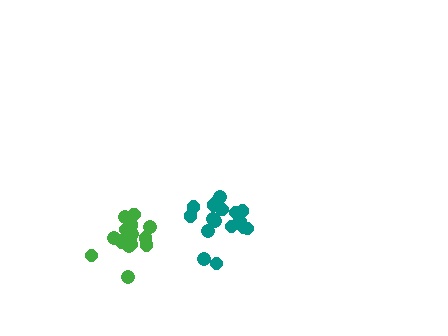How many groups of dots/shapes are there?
There are 2 groups.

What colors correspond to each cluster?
The clusters are colored: teal, green.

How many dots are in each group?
Group 1: 17 dots, Group 2: 17 dots (34 total).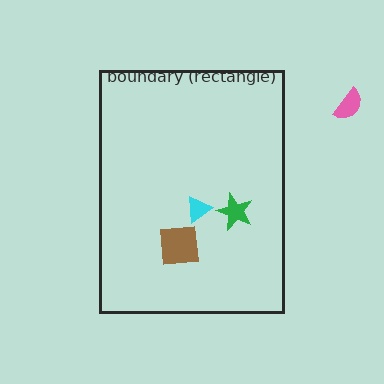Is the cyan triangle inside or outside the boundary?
Inside.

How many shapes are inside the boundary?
3 inside, 1 outside.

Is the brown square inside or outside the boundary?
Inside.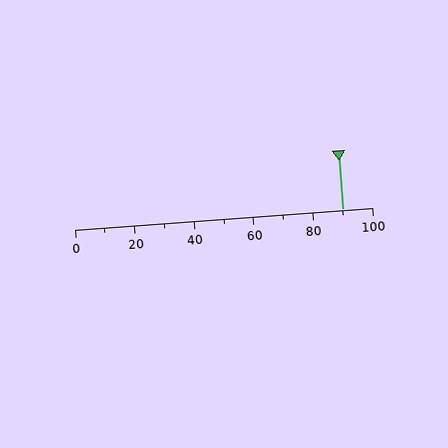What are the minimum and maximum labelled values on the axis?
The axis runs from 0 to 100.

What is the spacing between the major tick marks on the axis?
The major ticks are spaced 20 apart.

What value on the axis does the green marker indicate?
The marker indicates approximately 90.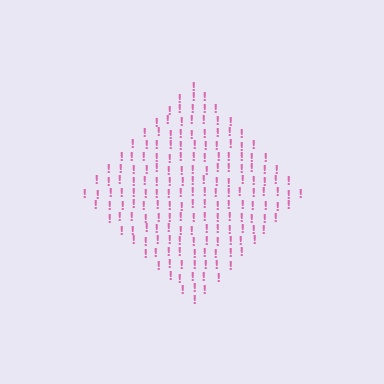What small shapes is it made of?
It is made of small exclamation marks.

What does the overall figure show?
The overall figure shows a diamond.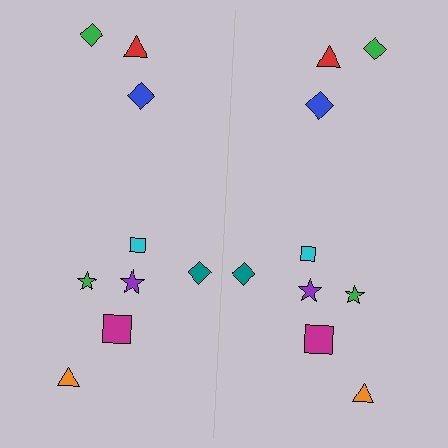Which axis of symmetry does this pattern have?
The pattern has a vertical axis of symmetry running through the center of the image.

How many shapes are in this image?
There are 18 shapes in this image.